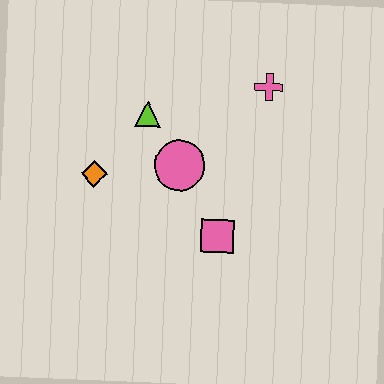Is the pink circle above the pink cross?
No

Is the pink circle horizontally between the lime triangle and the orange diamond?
No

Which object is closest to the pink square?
The pink circle is closest to the pink square.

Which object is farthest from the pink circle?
The pink cross is farthest from the pink circle.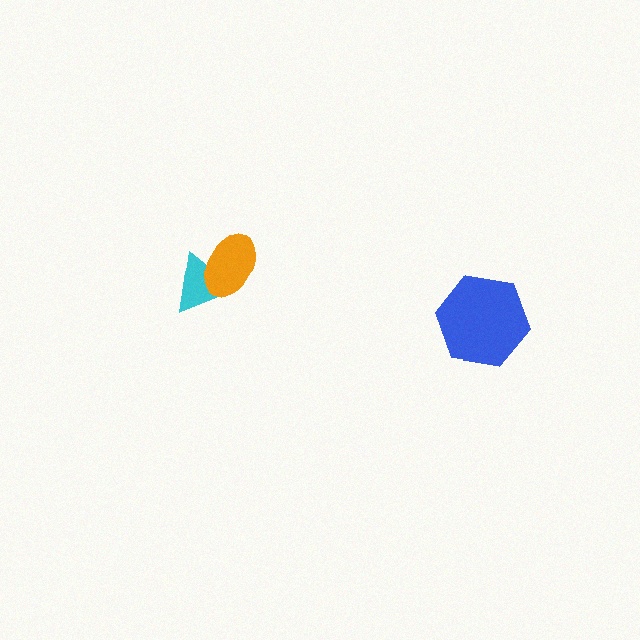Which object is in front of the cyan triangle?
The orange ellipse is in front of the cyan triangle.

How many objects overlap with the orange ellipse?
1 object overlaps with the orange ellipse.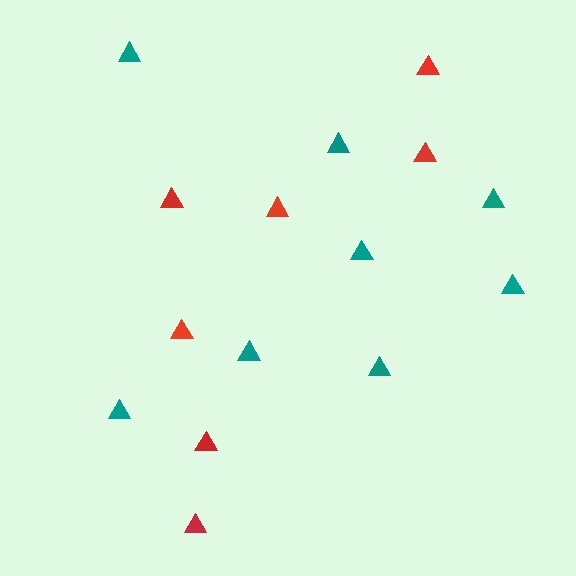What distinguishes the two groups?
There are 2 groups: one group of red triangles (7) and one group of teal triangles (8).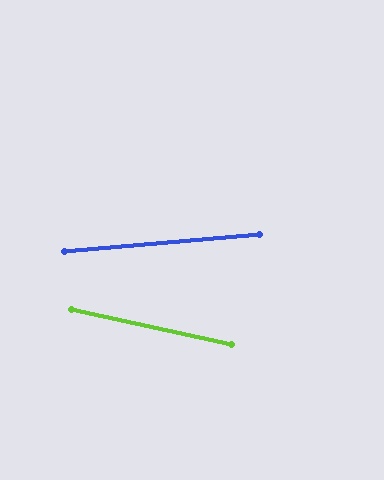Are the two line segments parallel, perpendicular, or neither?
Neither parallel nor perpendicular — they differ by about 17°.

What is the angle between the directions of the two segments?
Approximately 17 degrees.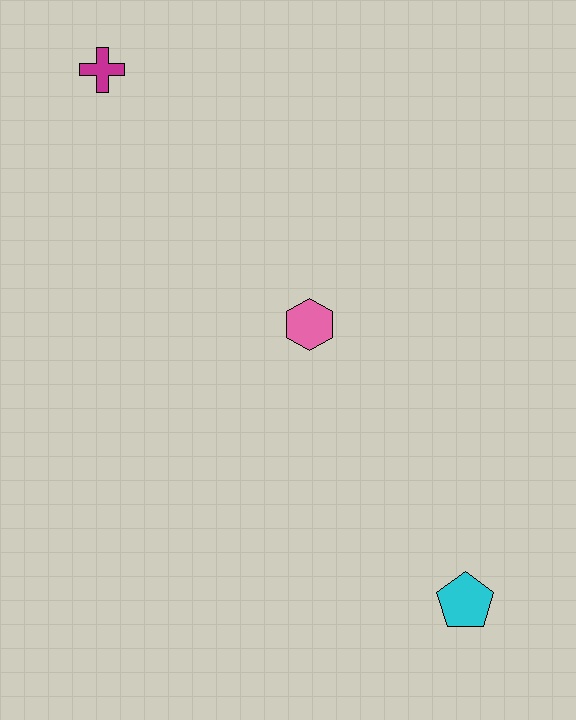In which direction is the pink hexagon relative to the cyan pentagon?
The pink hexagon is above the cyan pentagon.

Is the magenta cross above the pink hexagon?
Yes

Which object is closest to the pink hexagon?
The cyan pentagon is closest to the pink hexagon.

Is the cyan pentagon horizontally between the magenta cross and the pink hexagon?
No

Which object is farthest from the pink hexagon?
The magenta cross is farthest from the pink hexagon.